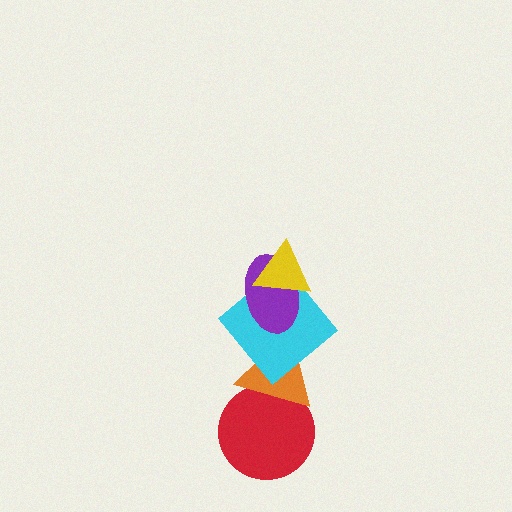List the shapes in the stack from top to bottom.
From top to bottom: the yellow triangle, the purple ellipse, the cyan diamond, the orange triangle, the red circle.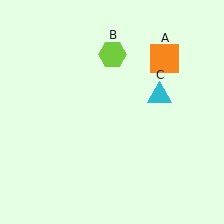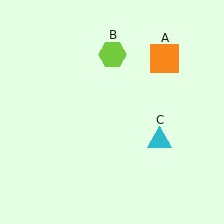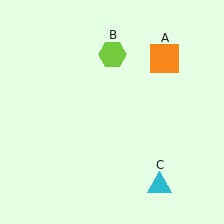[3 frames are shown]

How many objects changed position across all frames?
1 object changed position: cyan triangle (object C).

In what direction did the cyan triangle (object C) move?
The cyan triangle (object C) moved down.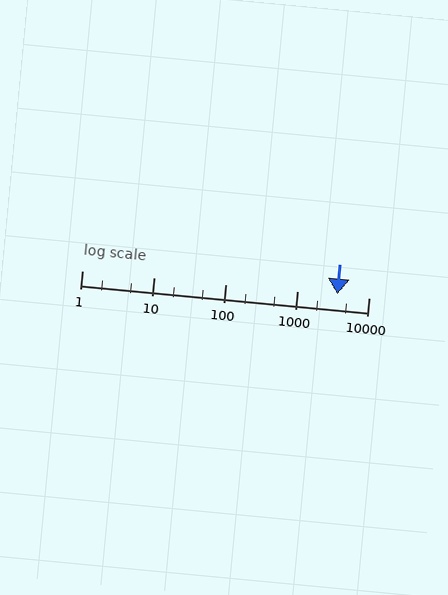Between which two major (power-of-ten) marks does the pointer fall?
The pointer is between 1000 and 10000.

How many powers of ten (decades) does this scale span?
The scale spans 4 decades, from 1 to 10000.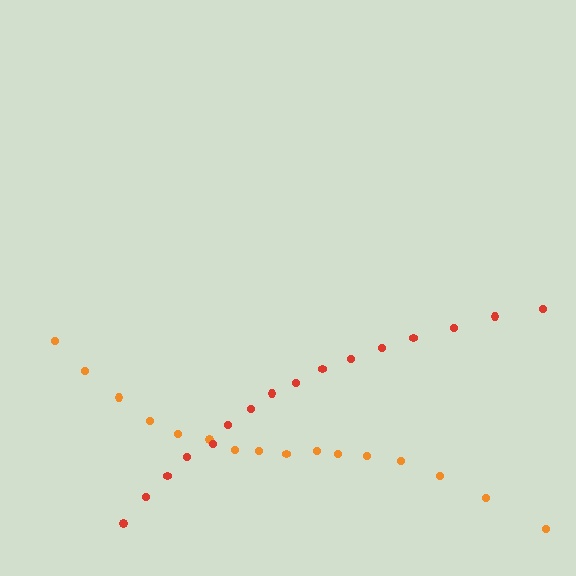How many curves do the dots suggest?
There are 2 distinct paths.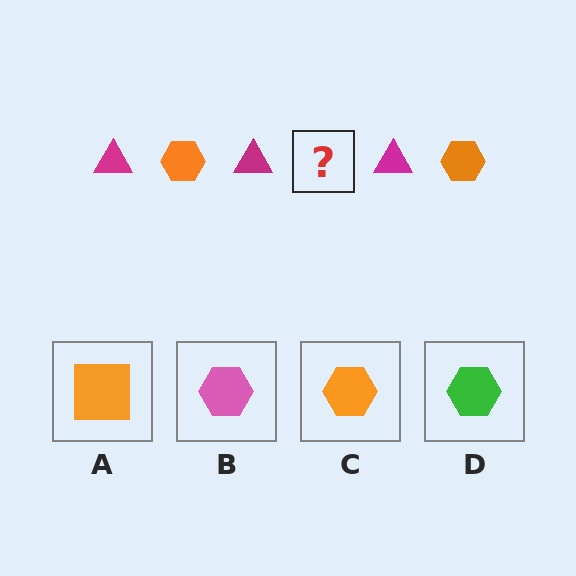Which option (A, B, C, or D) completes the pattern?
C.